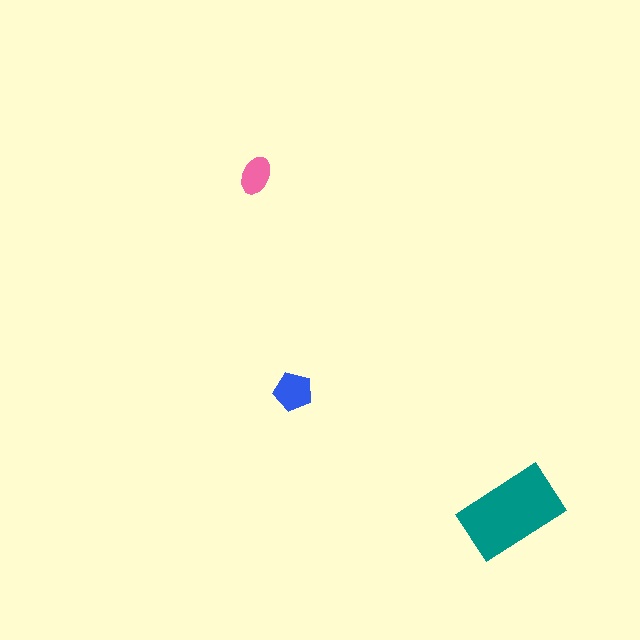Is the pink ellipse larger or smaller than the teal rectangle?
Smaller.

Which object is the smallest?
The pink ellipse.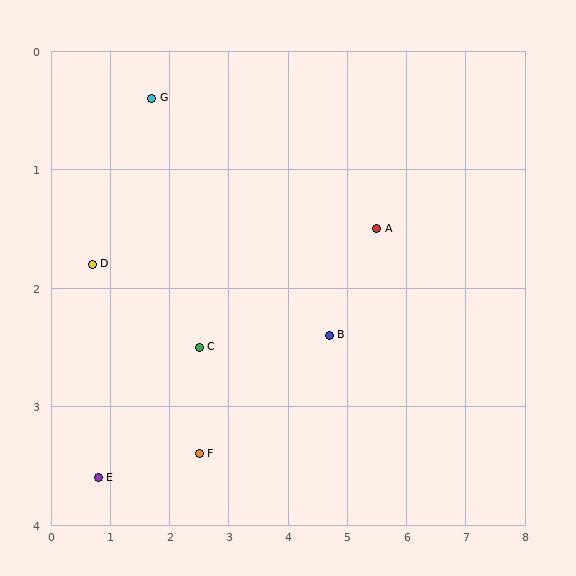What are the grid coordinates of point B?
Point B is at approximately (4.7, 2.4).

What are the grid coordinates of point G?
Point G is at approximately (1.7, 0.4).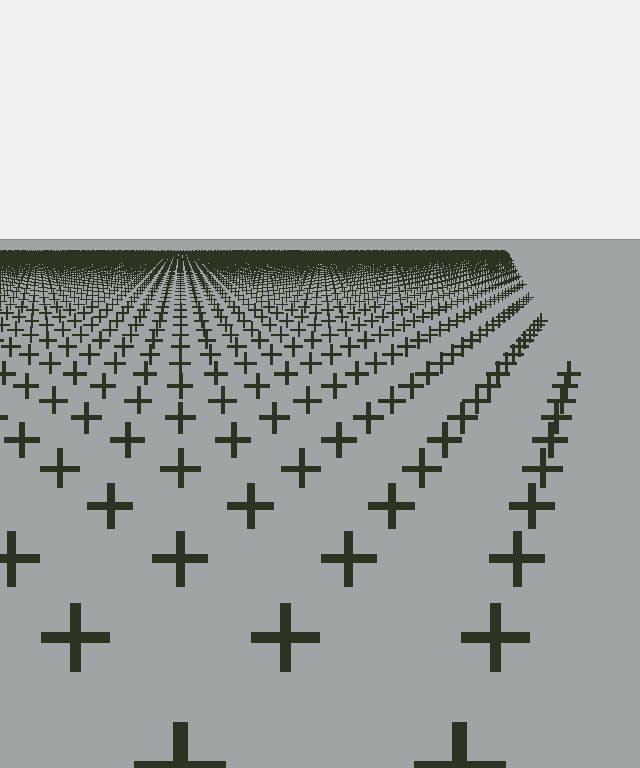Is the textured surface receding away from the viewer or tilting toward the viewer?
The surface is receding away from the viewer. Texture elements get smaller and denser toward the top.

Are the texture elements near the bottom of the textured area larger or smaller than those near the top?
Larger. Near the bottom, elements are closer to the viewer and appear at a bigger on-screen size.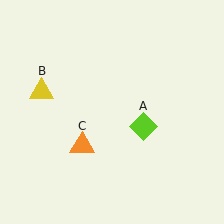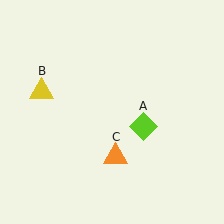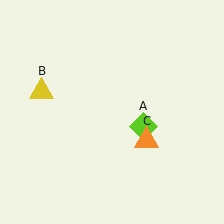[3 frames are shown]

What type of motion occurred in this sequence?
The orange triangle (object C) rotated counterclockwise around the center of the scene.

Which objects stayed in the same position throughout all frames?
Lime diamond (object A) and yellow triangle (object B) remained stationary.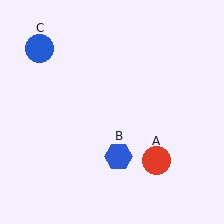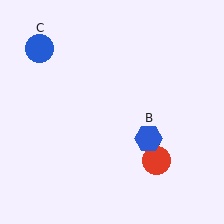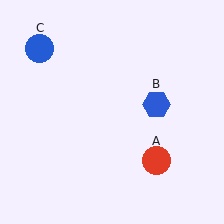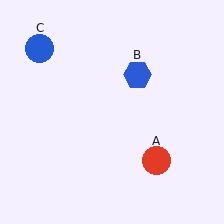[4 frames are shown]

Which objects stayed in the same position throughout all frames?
Red circle (object A) and blue circle (object C) remained stationary.